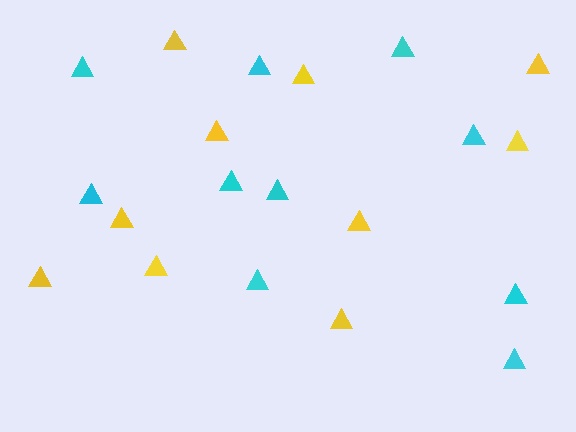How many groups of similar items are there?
There are 2 groups: one group of cyan triangles (10) and one group of yellow triangles (10).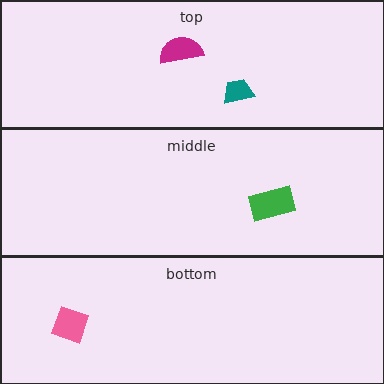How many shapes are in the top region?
2.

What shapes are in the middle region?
The green rectangle.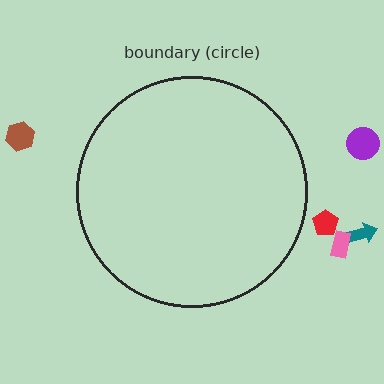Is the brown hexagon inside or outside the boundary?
Outside.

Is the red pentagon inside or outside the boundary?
Outside.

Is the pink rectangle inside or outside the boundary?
Outside.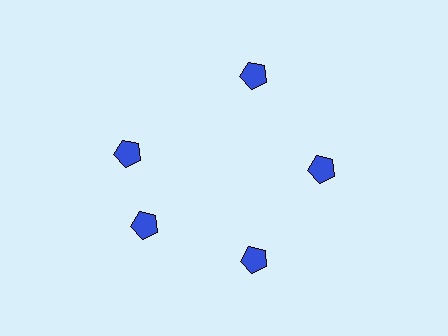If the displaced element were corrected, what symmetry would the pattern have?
It would have 5-fold rotational symmetry — the pattern would map onto itself every 72 degrees.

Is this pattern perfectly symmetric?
No. The 5 blue pentagons are arranged in a ring, but one element near the 10 o'clock position is rotated out of alignment along the ring, breaking the 5-fold rotational symmetry.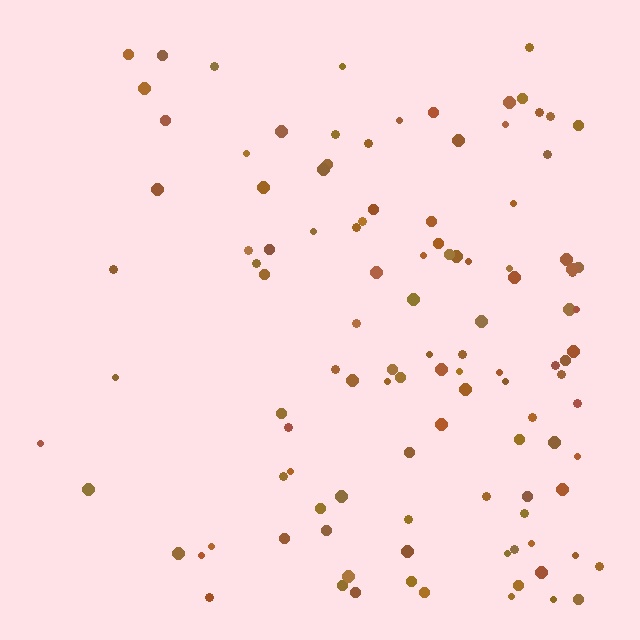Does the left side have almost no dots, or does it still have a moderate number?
Still a moderate number, just noticeably fewer than the right.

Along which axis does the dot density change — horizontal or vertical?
Horizontal.